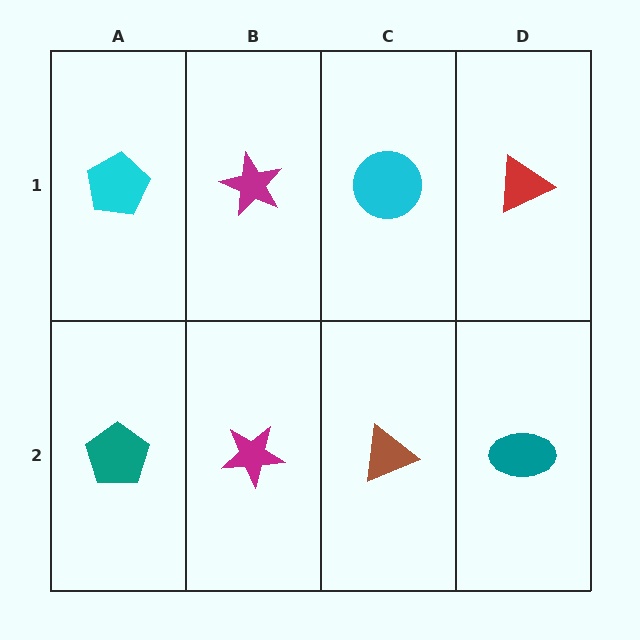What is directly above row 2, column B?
A magenta star.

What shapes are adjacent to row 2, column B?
A magenta star (row 1, column B), a teal pentagon (row 2, column A), a brown triangle (row 2, column C).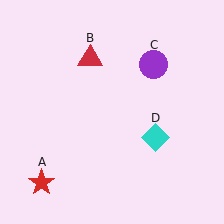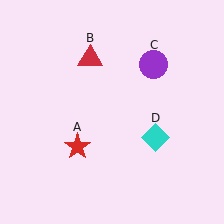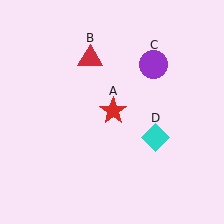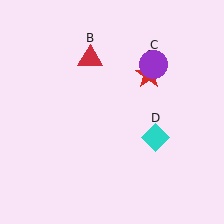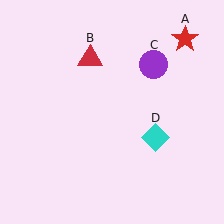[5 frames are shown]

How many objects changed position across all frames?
1 object changed position: red star (object A).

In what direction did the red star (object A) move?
The red star (object A) moved up and to the right.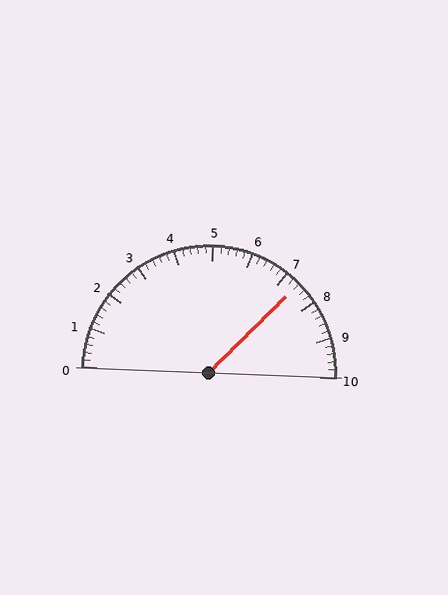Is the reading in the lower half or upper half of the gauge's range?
The reading is in the upper half of the range (0 to 10).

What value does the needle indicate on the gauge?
The needle indicates approximately 7.4.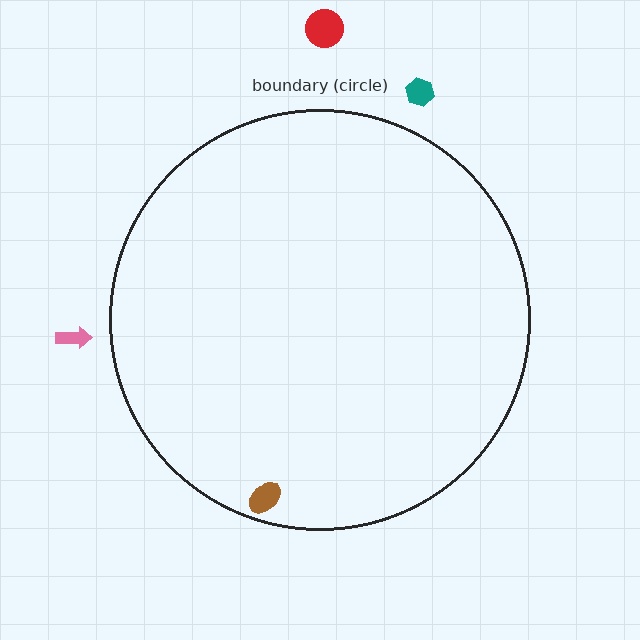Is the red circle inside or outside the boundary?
Outside.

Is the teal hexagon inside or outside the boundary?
Outside.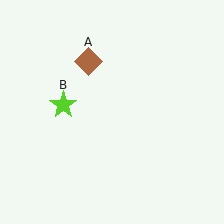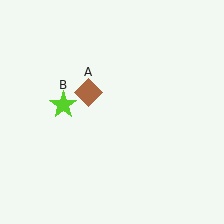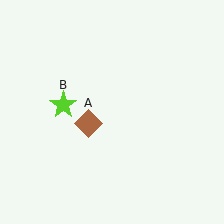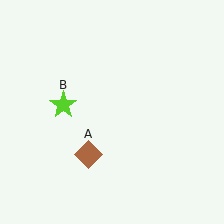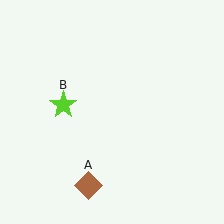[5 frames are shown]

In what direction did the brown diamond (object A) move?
The brown diamond (object A) moved down.